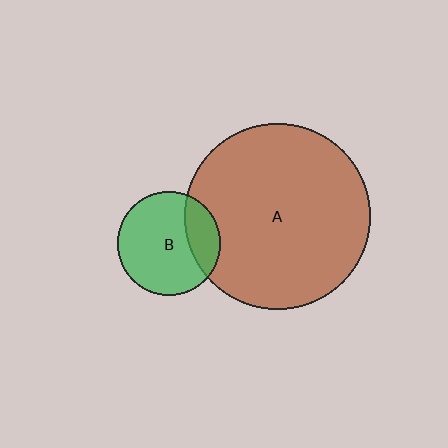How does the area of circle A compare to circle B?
Approximately 3.3 times.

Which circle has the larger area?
Circle A (brown).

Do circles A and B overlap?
Yes.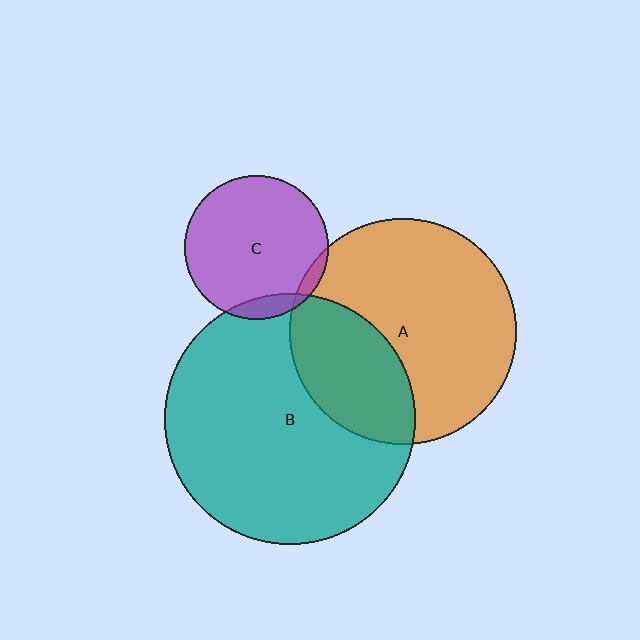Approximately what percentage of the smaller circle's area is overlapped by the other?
Approximately 10%.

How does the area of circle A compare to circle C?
Approximately 2.5 times.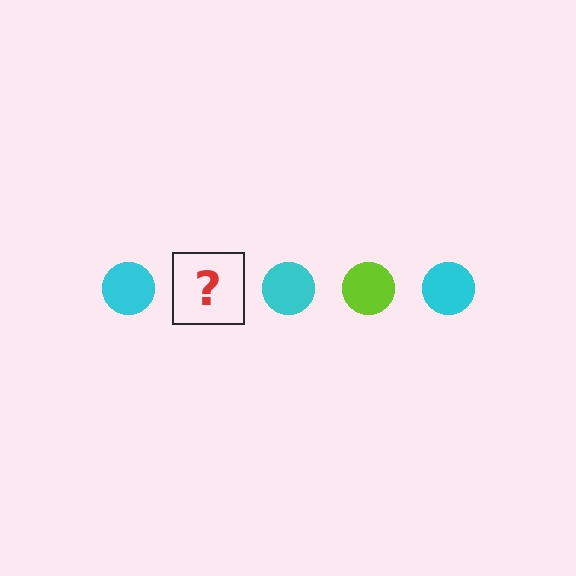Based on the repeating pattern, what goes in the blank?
The blank should be a lime circle.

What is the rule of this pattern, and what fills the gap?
The rule is that the pattern cycles through cyan, lime circles. The gap should be filled with a lime circle.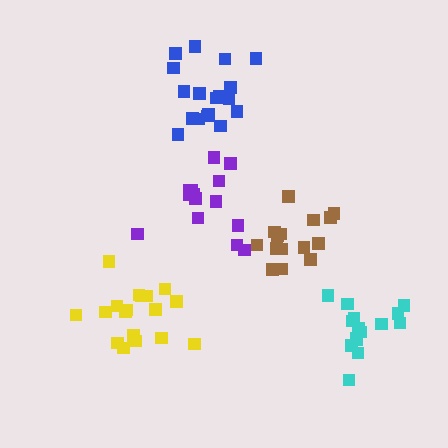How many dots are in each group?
Group 1: 18 dots, Group 2: 16 dots, Group 3: 14 dots, Group 4: 15 dots, Group 5: 18 dots (81 total).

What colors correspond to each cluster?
The clusters are colored: yellow, brown, purple, cyan, blue.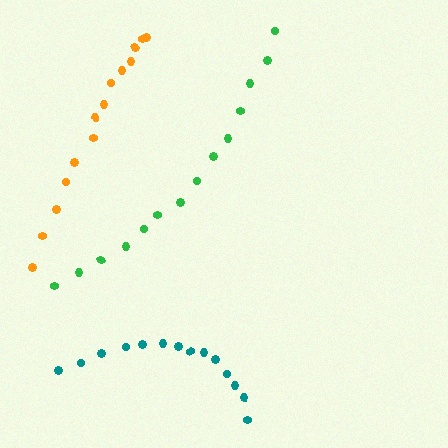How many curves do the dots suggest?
There are 3 distinct paths.